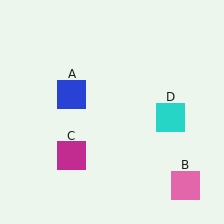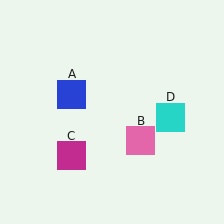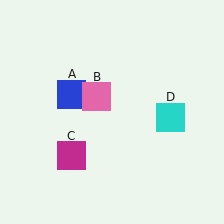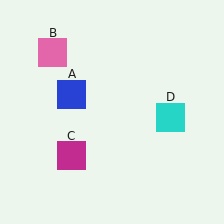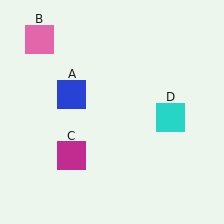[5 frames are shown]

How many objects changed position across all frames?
1 object changed position: pink square (object B).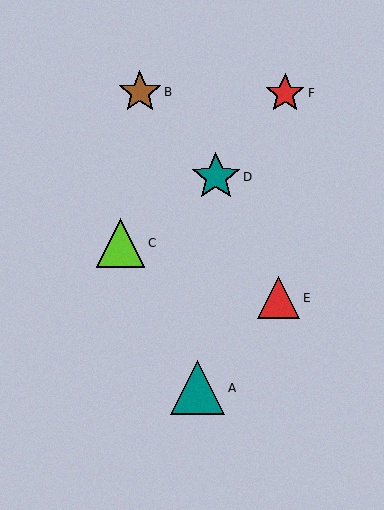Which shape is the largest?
The teal triangle (labeled A) is the largest.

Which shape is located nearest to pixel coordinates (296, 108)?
The red star (labeled F) at (285, 93) is nearest to that location.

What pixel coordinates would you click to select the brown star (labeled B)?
Click at (140, 92) to select the brown star B.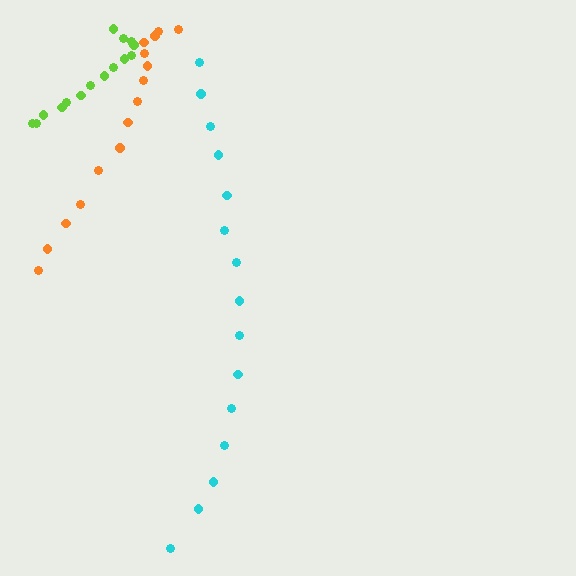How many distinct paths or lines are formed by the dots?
There are 3 distinct paths.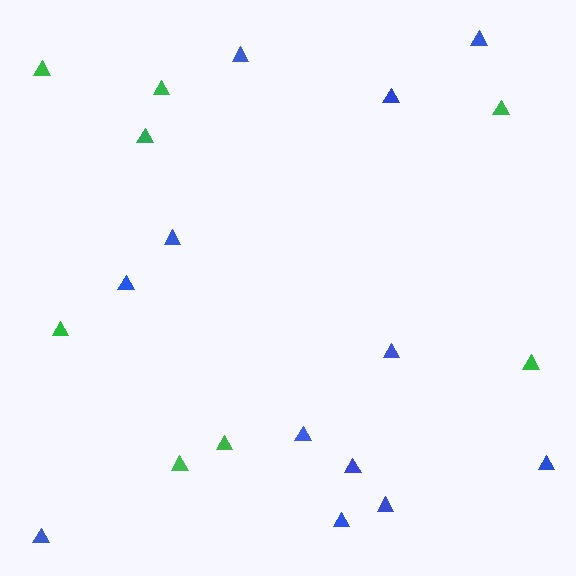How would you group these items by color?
There are 2 groups: one group of blue triangles (12) and one group of green triangles (8).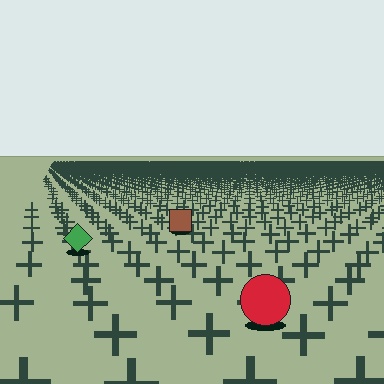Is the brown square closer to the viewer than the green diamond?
No. The green diamond is closer — you can tell from the texture gradient: the ground texture is coarser near it.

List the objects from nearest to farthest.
From nearest to farthest: the red circle, the green diamond, the brown square.